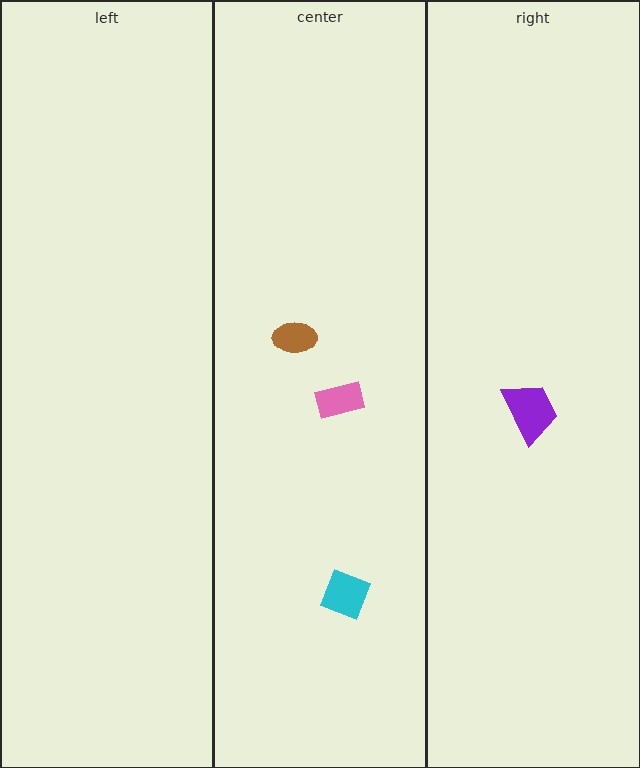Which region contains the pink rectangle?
The center region.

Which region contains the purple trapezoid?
The right region.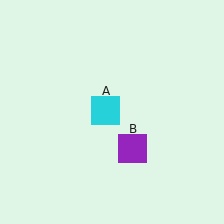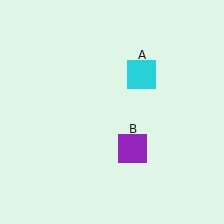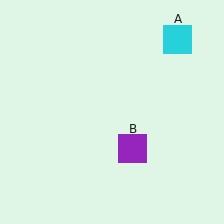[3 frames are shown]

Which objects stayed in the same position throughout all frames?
Purple square (object B) remained stationary.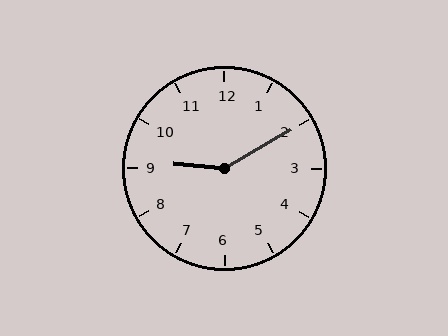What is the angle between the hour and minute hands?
Approximately 145 degrees.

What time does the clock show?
9:10.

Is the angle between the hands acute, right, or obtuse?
It is obtuse.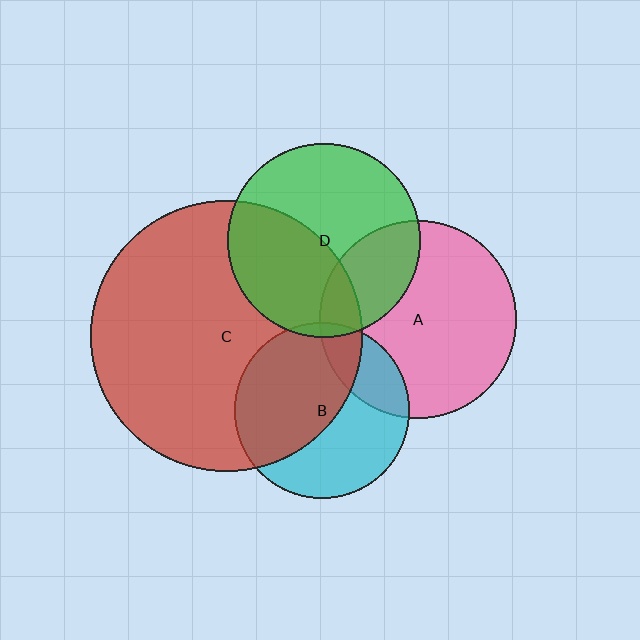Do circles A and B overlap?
Yes.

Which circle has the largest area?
Circle C (red).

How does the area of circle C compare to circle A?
Approximately 1.9 times.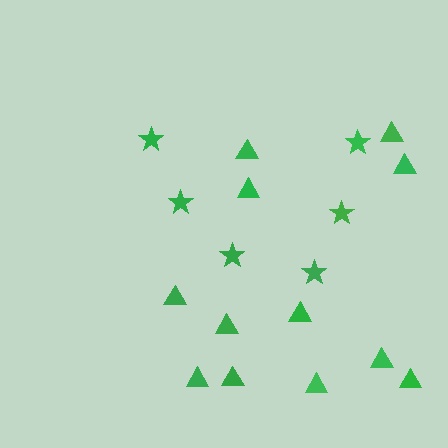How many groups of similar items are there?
There are 2 groups: one group of stars (6) and one group of triangles (12).